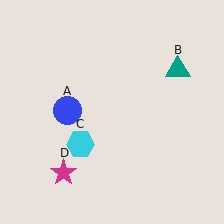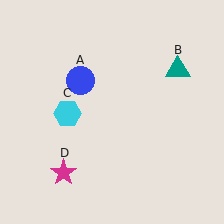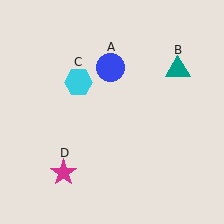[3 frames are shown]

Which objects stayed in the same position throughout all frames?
Teal triangle (object B) and magenta star (object D) remained stationary.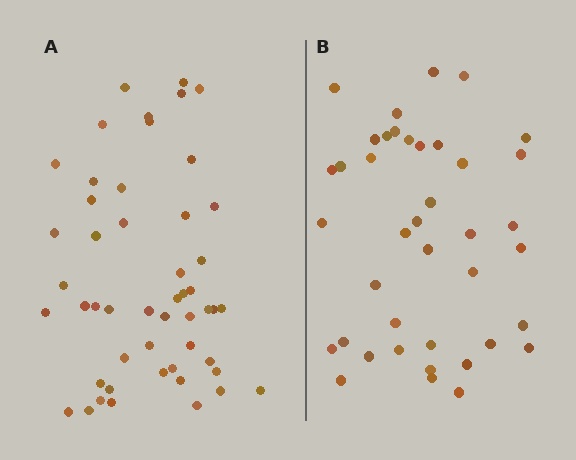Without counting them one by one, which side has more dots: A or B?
Region A (the left region) has more dots.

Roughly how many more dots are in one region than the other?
Region A has roughly 10 or so more dots than region B.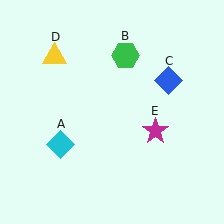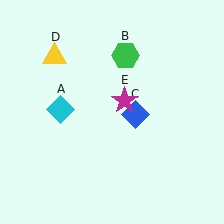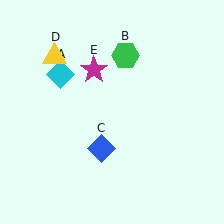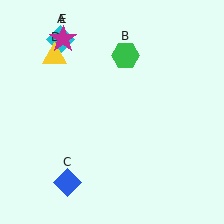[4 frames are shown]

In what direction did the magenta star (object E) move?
The magenta star (object E) moved up and to the left.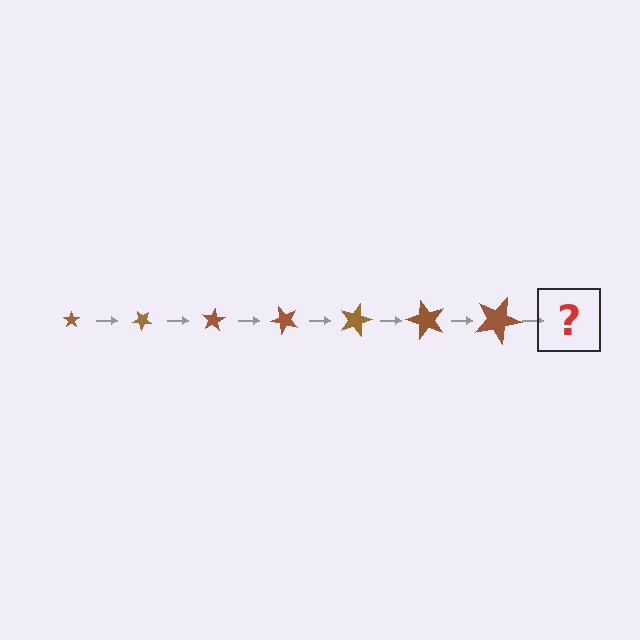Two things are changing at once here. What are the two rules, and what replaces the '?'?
The two rules are that the star grows larger each step and it rotates 40 degrees each step. The '?' should be a star, larger than the previous one and rotated 280 degrees from the start.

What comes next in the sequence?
The next element should be a star, larger than the previous one and rotated 280 degrees from the start.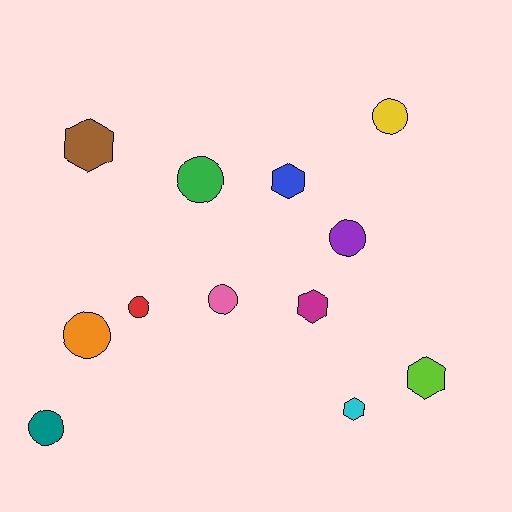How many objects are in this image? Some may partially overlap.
There are 12 objects.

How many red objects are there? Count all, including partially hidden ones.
There is 1 red object.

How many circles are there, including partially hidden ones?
There are 7 circles.